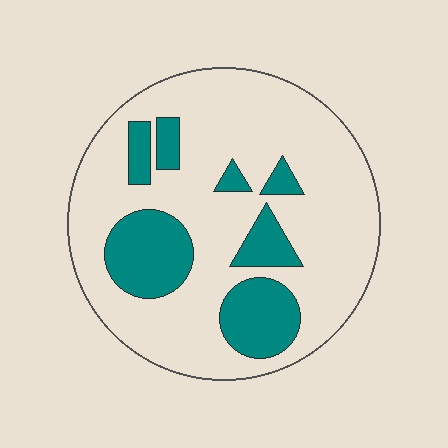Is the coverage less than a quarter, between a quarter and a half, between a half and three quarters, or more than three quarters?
Less than a quarter.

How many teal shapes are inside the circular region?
7.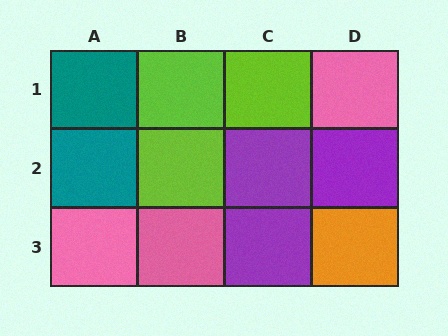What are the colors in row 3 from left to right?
Pink, pink, purple, orange.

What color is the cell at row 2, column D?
Purple.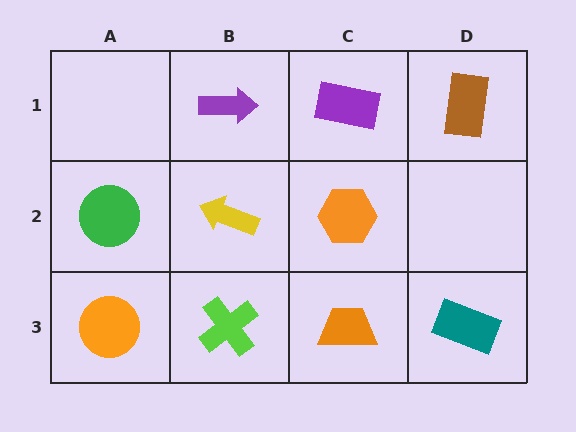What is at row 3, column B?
A lime cross.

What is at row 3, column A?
An orange circle.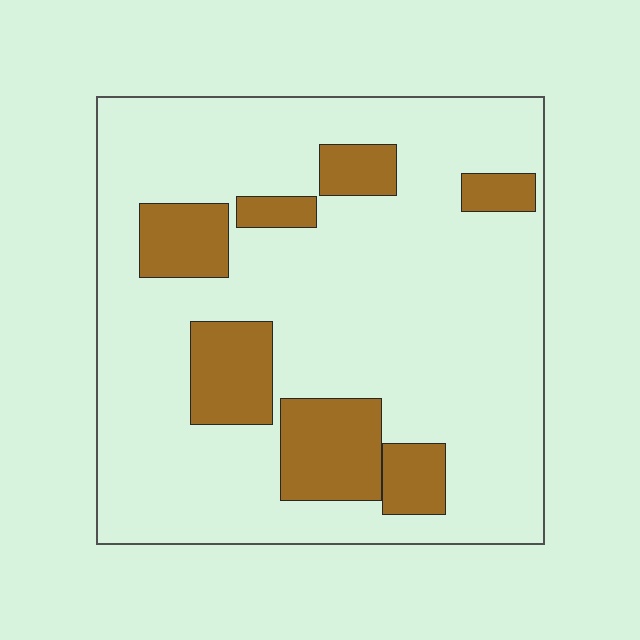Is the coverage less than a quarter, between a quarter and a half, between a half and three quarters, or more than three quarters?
Less than a quarter.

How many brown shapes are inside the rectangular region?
7.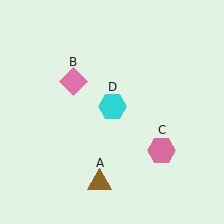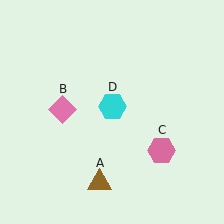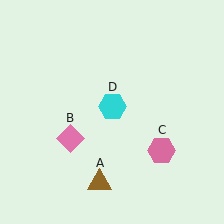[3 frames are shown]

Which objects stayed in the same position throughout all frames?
Brown triangle (object A) and pink hexagon (object C) and cyan hexagon (object D) remained stationary.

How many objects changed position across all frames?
1 object changed position: pink diamond (object B).